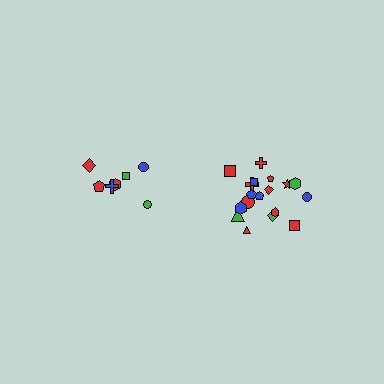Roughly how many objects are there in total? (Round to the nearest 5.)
Roughly 25 objects in total.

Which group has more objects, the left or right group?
The right group.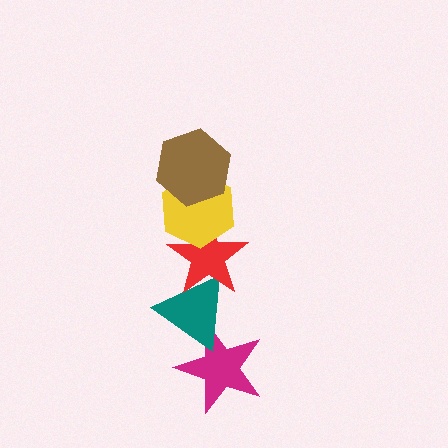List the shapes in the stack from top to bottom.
From top to bottom: the brown hexagon, the yellow hexagon, the red star, the teal triangle, the magenta star.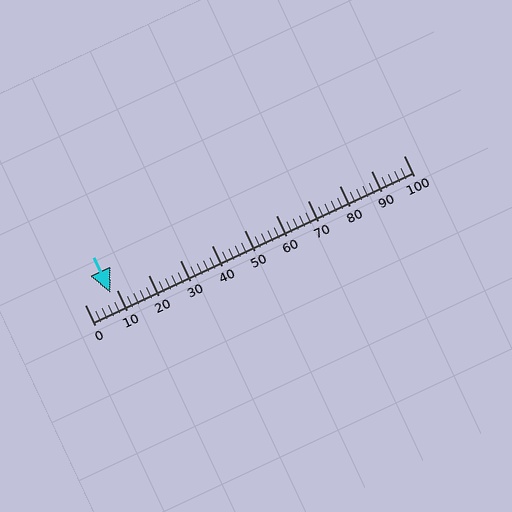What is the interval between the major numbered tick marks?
The major tick marks are spaced 10 units apart.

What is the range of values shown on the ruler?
The ruler shows values from 0 to 100.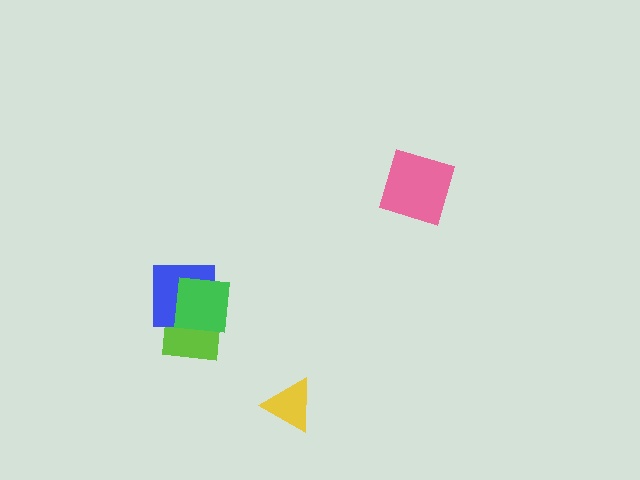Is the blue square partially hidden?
Yes, it is partially covered by another shape.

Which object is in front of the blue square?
The green square is in front of the blue square.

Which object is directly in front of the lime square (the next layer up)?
The blue square is directly in front of the lime square.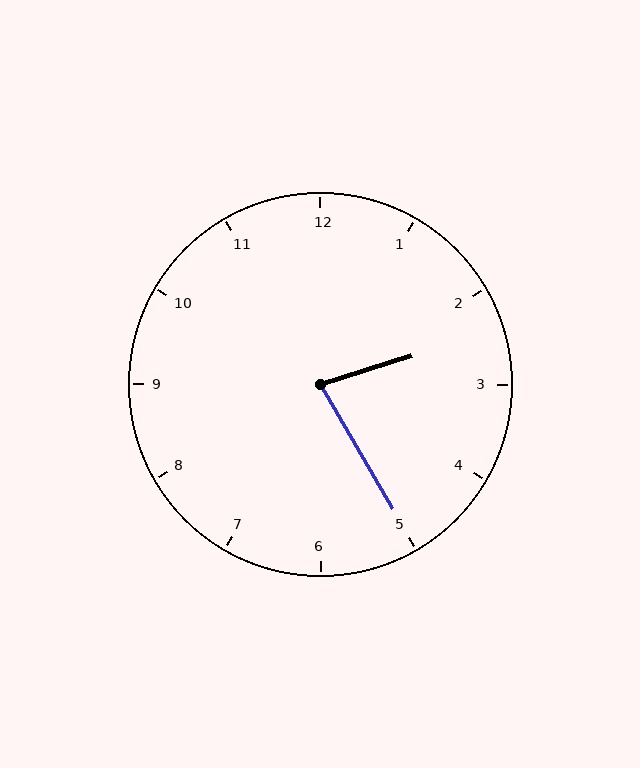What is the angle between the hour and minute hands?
Approximately 78 degrees.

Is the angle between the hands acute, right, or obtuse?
It is acute.